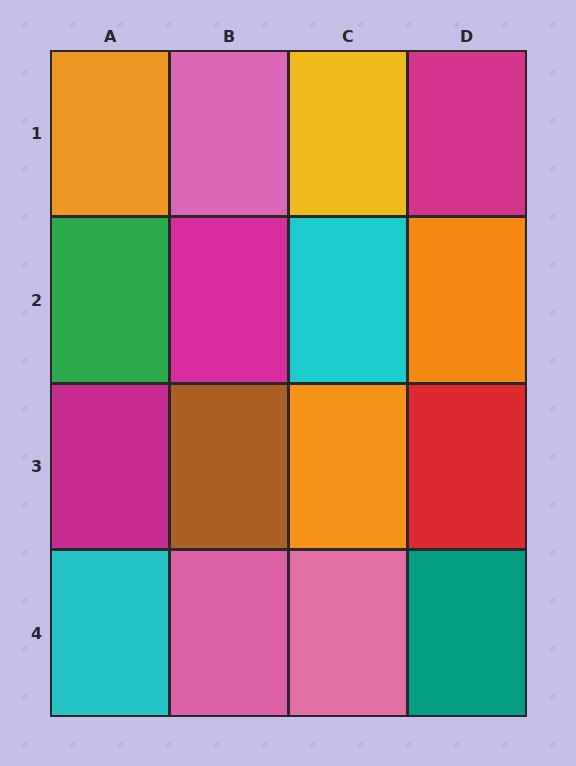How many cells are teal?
1 cell is teal.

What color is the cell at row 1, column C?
Yellow.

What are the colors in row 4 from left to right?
Cyan, pink, pink, teal.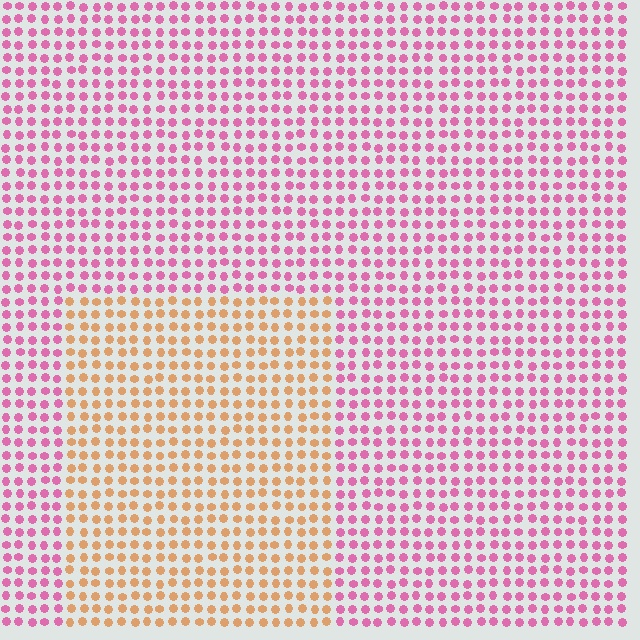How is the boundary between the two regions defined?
The boundary is defined purely by a slight shift in hue (about 63 degrees). Spacing, size, and orientation are identical on both sides.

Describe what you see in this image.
The image is filled with small pink elements in a uniform arrangement. A rectangle-shaped region is visible where the elements are tinted to a slightly different hue, forming a subtle color boundary.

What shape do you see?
I see a rectangle.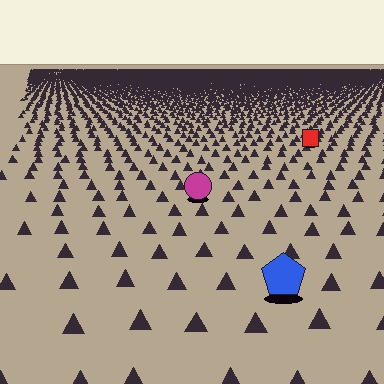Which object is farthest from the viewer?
The red square is farthest from the viewer. It appears smaller and the ground texture around it is denser.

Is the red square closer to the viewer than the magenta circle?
No. The magenta circle is closer — you can tell from the texture gradient: the ground texture is coarser near it.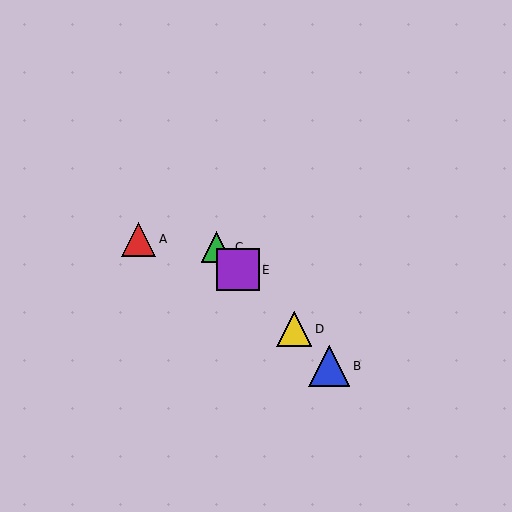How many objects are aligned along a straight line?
4 objects (B, C, D, E) are aligned along a straight line.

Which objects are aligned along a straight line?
Objects B, C, D, E are aligned along a straight line.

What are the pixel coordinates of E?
Object E is at (238, 270).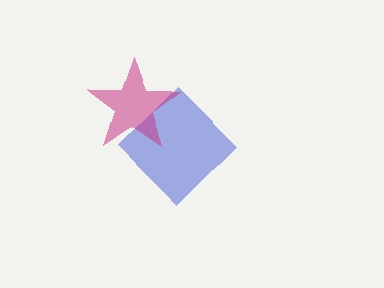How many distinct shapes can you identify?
There are 2 distinct shapes: a blue diamond, a magenta star.